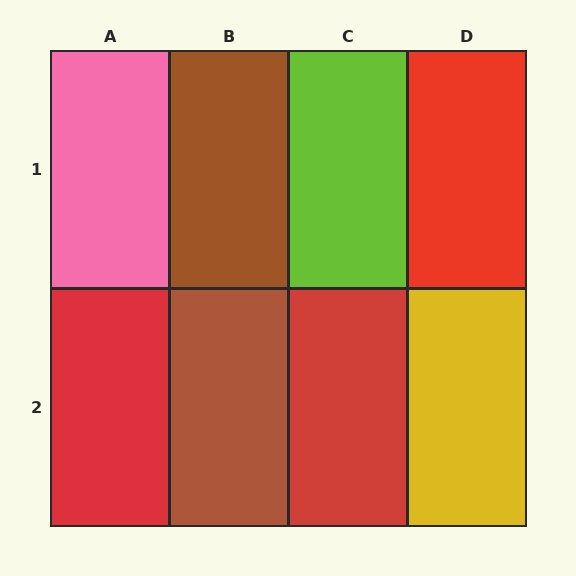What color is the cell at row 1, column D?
Red.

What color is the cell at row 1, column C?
Lime.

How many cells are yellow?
1 cell is yellow.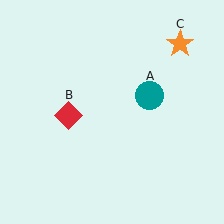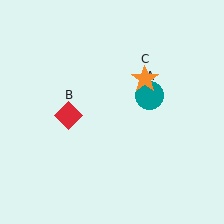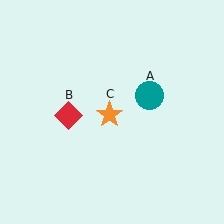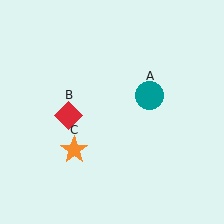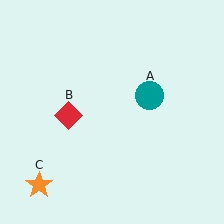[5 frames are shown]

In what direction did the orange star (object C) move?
The orange star (object C) moved down and to the left.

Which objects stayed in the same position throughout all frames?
Teal circle (object A) and red diamond (object B) remained stationary.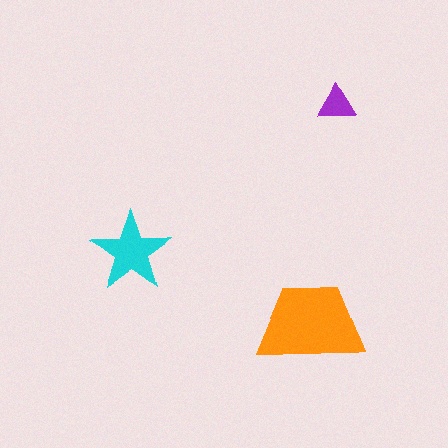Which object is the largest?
The orange trapezoid.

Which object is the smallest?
The purple triangle.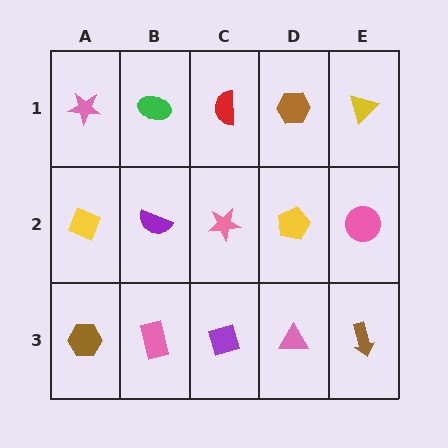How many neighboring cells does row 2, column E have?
3.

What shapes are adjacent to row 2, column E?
A yellow triangle (row 1, column E), a brown arrow (row 3, column E), a yellow pentagon (row 2, column D).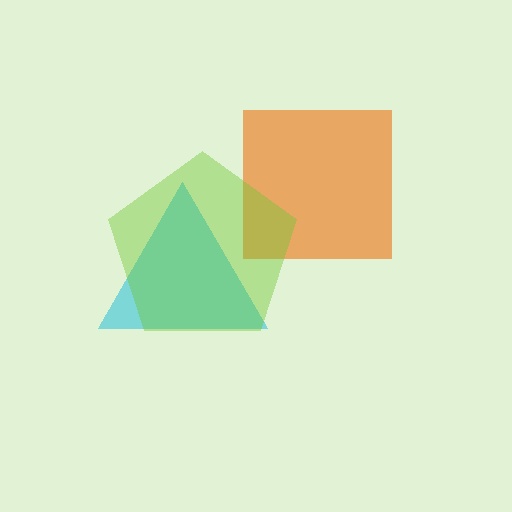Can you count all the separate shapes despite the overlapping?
Yes, there are 3 separate shapes.